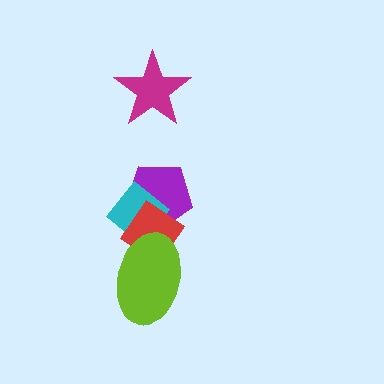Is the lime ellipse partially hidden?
No, no other shape covers it.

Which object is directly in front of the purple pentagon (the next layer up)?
The cyan diamond is directly in front of the purple pentagon.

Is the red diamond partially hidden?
Yes, it is partially covered by another shape.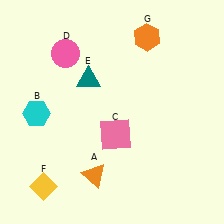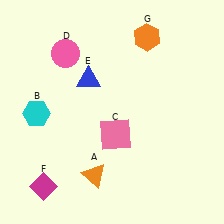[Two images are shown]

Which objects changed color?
E changed from teal to blue. F changed from yellow to magenta.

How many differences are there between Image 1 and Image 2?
There are 2 differences between the two images.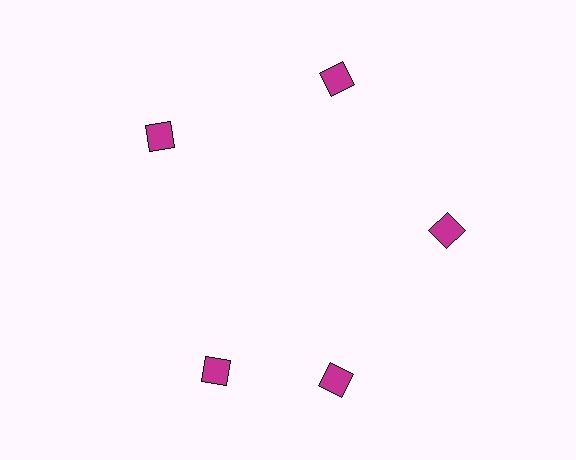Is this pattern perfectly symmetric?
No. The 5 magenta squares are arranged in a ring, but one element near the 8 o'clock position is rotated out of alignment along the ring, breaking the 5-fold rotational symmetry.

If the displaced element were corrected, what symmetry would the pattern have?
It would have 5-fold rotational symmetry — the pattern would map onto itself every 72 degrees.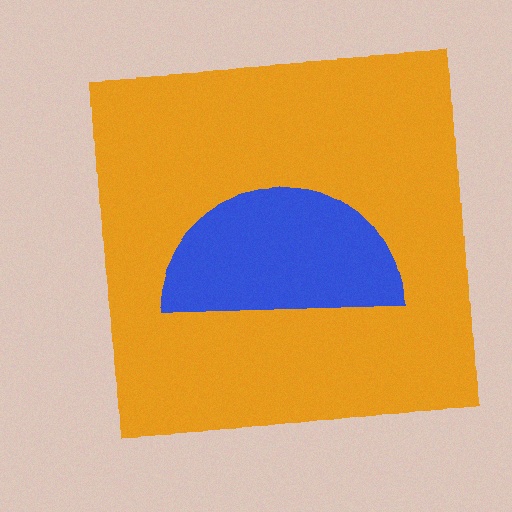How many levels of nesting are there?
2.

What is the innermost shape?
The blue semicircle.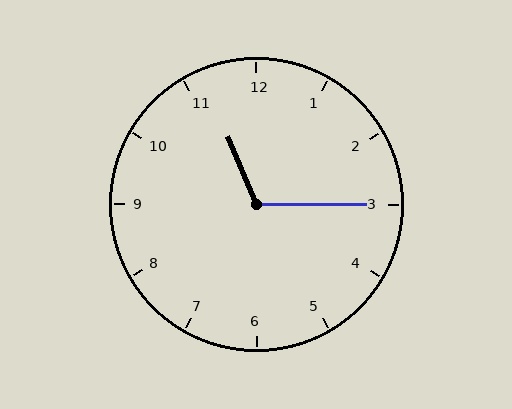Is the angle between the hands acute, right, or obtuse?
It is obtuse.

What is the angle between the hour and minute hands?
Approximately 112 degrees.